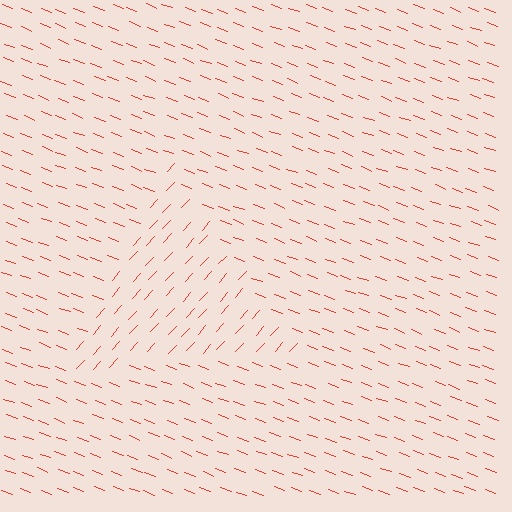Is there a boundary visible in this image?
Yes, there is a texture boundary formed by a change in line orientation.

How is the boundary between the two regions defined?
The boundary is defined purely by a change in line orientation (approximately 68 degrees difference). All lines are the same color and thickness.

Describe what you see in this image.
The image is filled with small red line segments. A triangle region in the image has lines oriented differently from the surrounding lines, creating a visible texture boundary.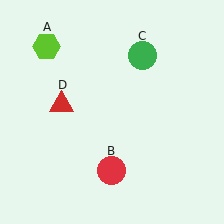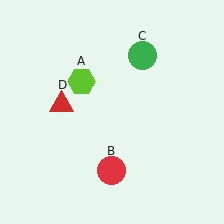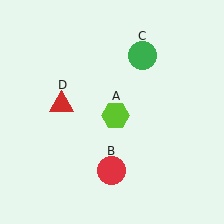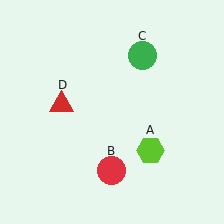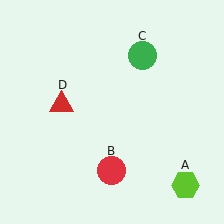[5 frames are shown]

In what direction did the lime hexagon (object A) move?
The lime hexagon (object A) moved down and to the right.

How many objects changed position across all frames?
1 object changed position: lime hexagon (object A).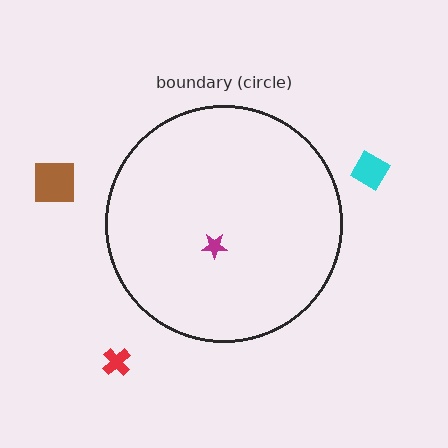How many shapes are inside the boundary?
1 inside, 3 outside.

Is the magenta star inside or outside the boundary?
Inside.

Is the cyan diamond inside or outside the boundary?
Outside.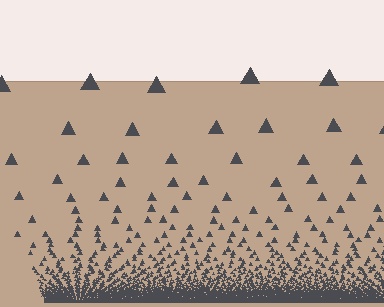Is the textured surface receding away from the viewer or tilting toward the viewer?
The surface appears to tilt toward the viewer. Texture elements get larger and sparser toward the top.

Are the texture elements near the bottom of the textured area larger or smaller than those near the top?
Smaller. The gradient is inverted — elements near the bottom are smaller and denser.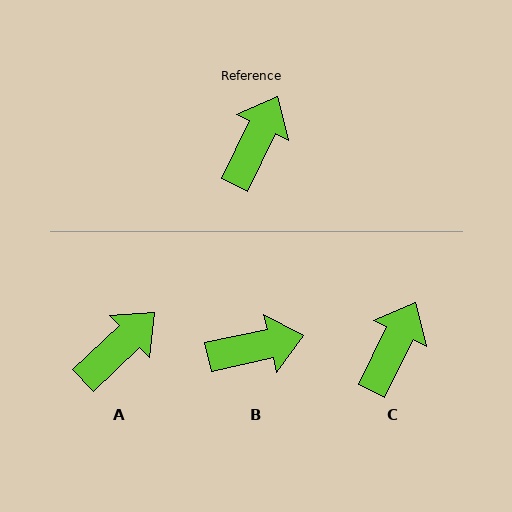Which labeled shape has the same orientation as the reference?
C.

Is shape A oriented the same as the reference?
No, it is off by about 20 degrees.